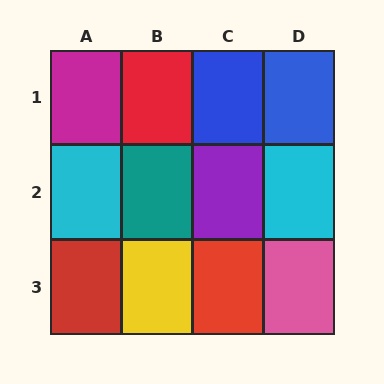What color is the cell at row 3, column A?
Red.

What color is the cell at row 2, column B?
Teal.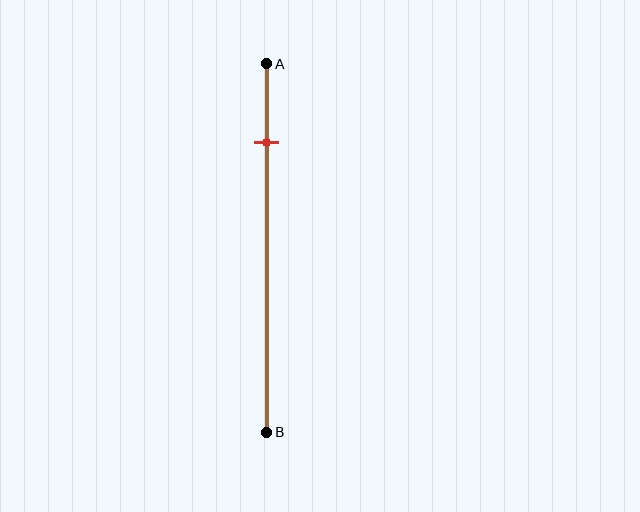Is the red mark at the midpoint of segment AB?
No, the mark is at about 20% from A, not at the 50% midpoint.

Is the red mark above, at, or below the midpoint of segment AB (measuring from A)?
The red mark is above the midpoint of segment AB.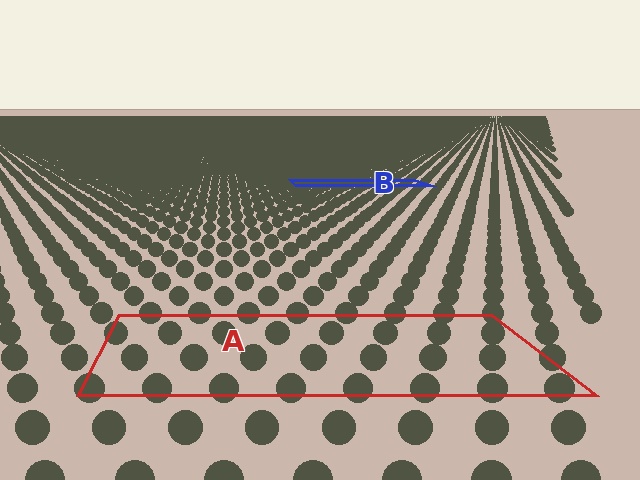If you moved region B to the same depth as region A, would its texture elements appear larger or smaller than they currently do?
They would appear larger. At a closer depth, the same texture elements are projected at a bigger on-screen size.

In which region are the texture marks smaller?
The texture marks are smaller in region B, because it is farther away.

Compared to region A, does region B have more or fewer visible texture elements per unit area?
Region B has more texture elements per unit area — they are packed more densely because it is farther away.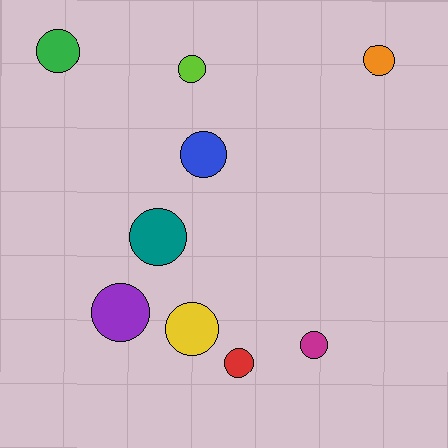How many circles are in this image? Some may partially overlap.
There are 9 circles.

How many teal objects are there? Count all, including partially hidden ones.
There is 1 teal object.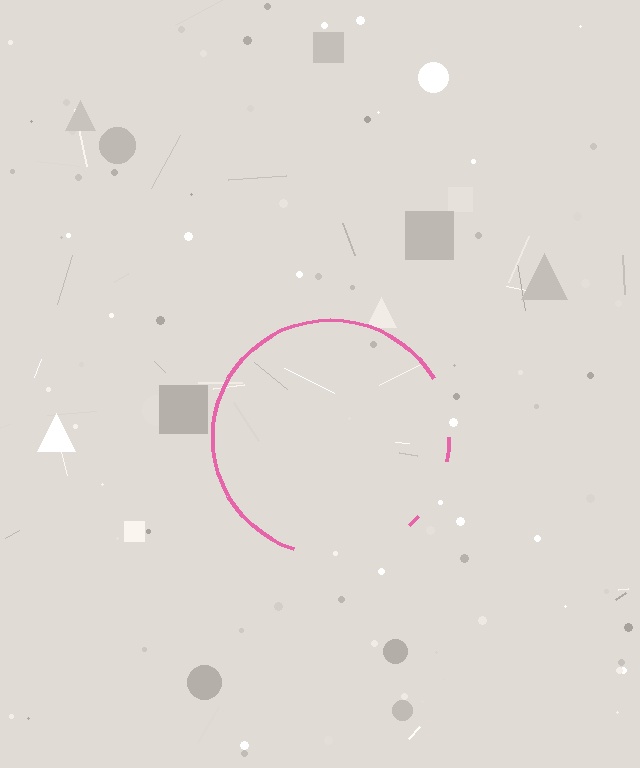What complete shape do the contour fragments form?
The contour fragments form a circle.